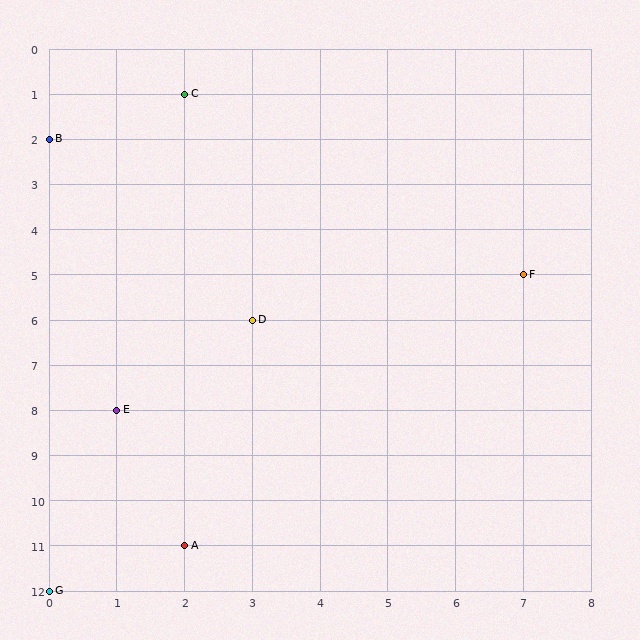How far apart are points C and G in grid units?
Points C and G are 2 columns and 11 rows apart (about 11.2 grid units diagonally).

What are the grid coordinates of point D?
Point D is at grid coordinates (3, 6).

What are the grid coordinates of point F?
Point F is at grid coordinates (7, 5).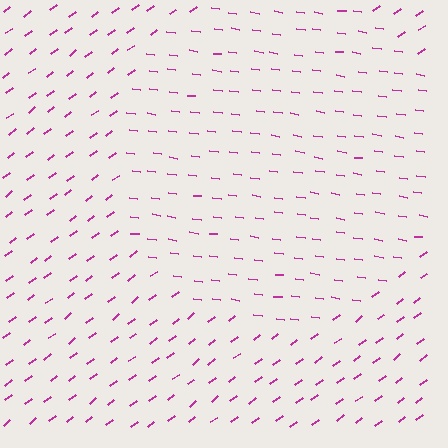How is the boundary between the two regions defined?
The boundary is defined purely by a change in line orientation (approximately 45 degrees difference). All lines are the same color and thickness.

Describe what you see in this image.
The image is filled with small magenta line segments. A circle region in the image has lines oriented differently from the surrounding lines, creating a visible texture boundary.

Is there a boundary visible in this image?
Yes, there is a texture boundary formed by a change in line orientation.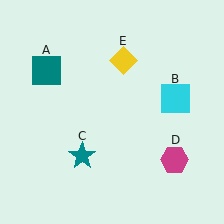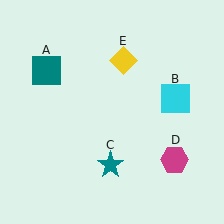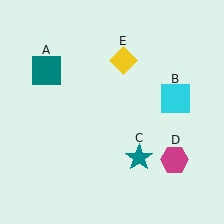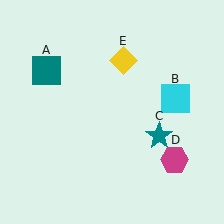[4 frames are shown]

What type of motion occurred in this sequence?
The teal star (object C) rotated counterclockwise around the center of the scene.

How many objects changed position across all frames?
1 object changed position: teal star (object C).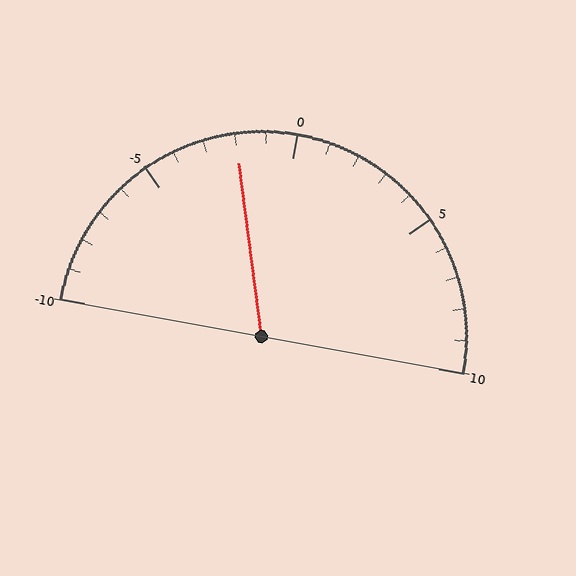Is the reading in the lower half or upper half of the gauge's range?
The reading is in the lower half of the range (-10 to 10).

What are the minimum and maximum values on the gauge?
The gauge ranges from -10 to 10.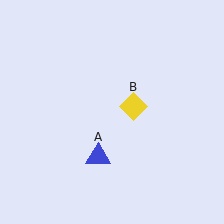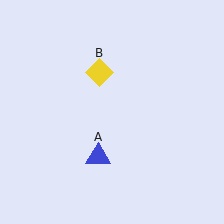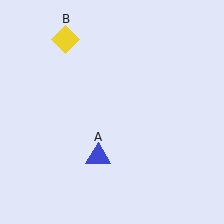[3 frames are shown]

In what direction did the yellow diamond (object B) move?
The yellow diamond (object B) moved up and to the left.